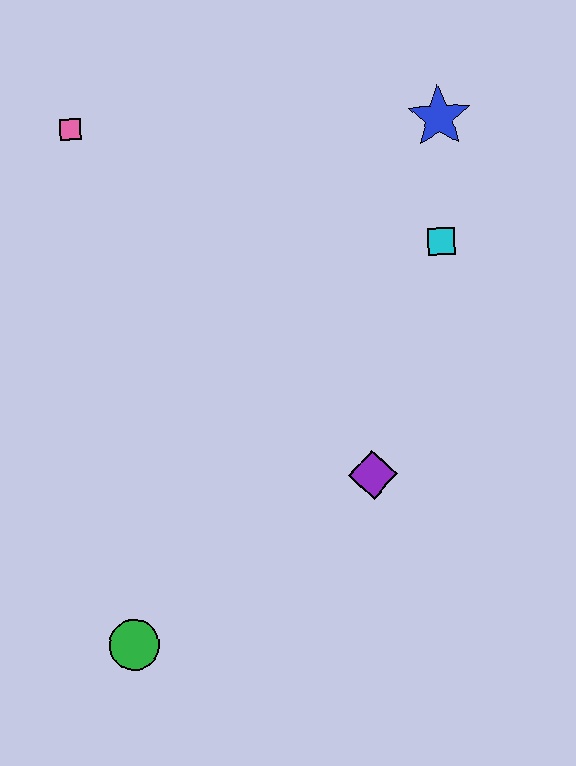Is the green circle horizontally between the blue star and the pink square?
Yes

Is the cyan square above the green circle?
Yes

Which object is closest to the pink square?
The blue star is closest to the pink square.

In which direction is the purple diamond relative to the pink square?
The purple diamond is below the pink square.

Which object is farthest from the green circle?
The blue star is farthest from the green circle.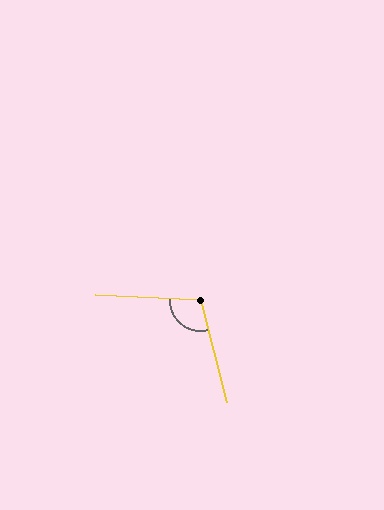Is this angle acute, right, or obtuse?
It is obtuse.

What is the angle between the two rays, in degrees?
Approximately 107 degrees.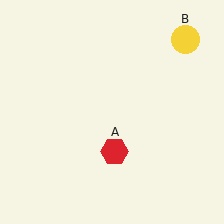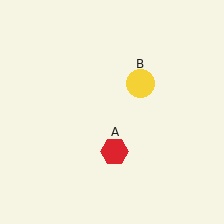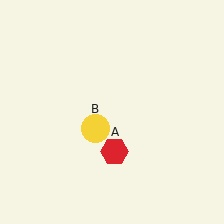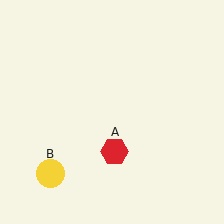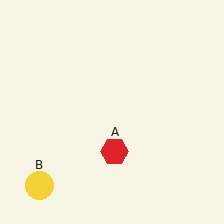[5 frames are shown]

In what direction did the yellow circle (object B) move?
The yellow circle (object B) moved down and to the left.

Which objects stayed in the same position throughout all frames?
Red hexagon (object A) remained stationary.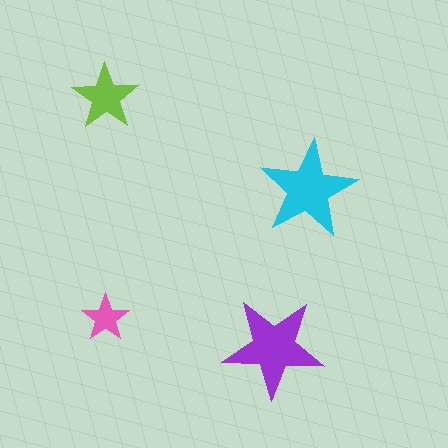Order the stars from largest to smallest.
the purple one, the cyan one, the lime one, the pink one.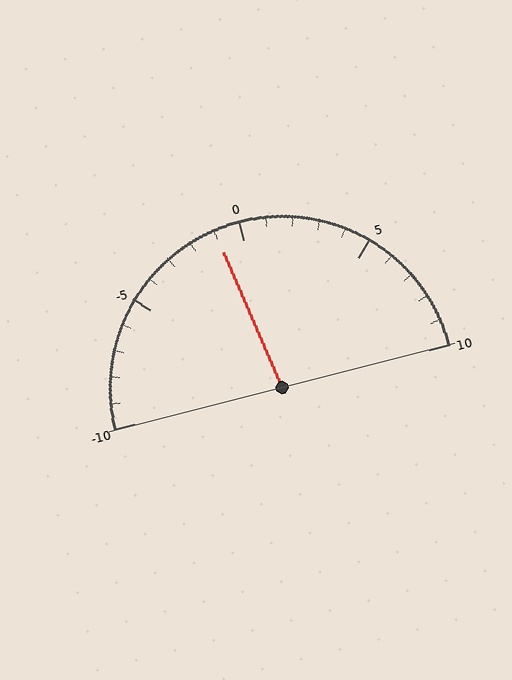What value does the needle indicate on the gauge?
The needle indicates approximately -1.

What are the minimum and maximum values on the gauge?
The gauge ranges from -10 to 10.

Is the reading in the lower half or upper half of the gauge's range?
The reading is in the lower half of the range (-10 to 10).